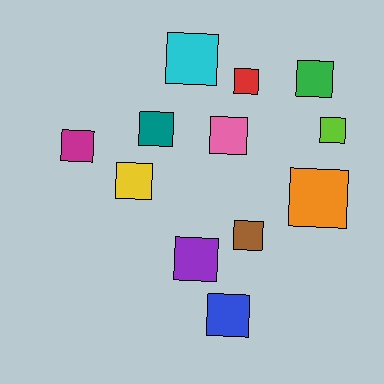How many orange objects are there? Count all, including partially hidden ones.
There is 1 orange object.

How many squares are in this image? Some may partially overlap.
There are 12 squares.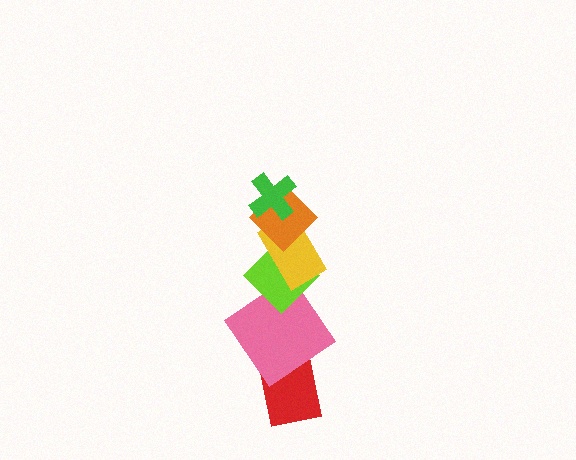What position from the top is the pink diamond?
The pink diamond is 5th from the top.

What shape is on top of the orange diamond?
The green cross is on top of the orange diamond.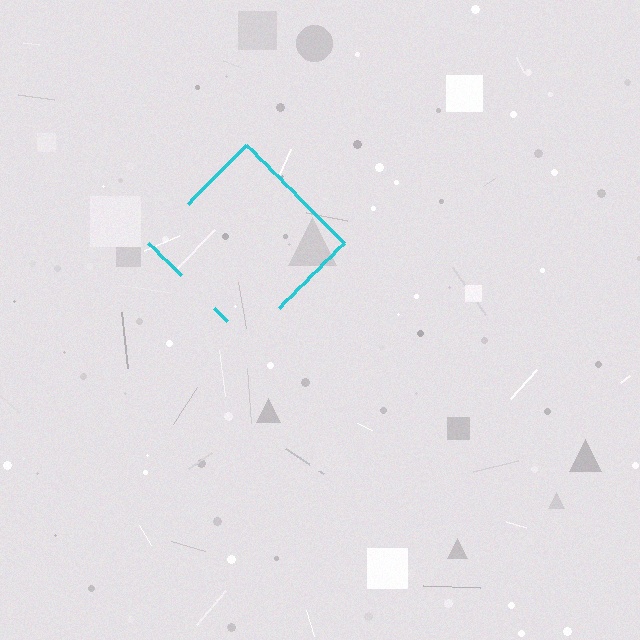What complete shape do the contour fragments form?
The contour fragments form a diamond.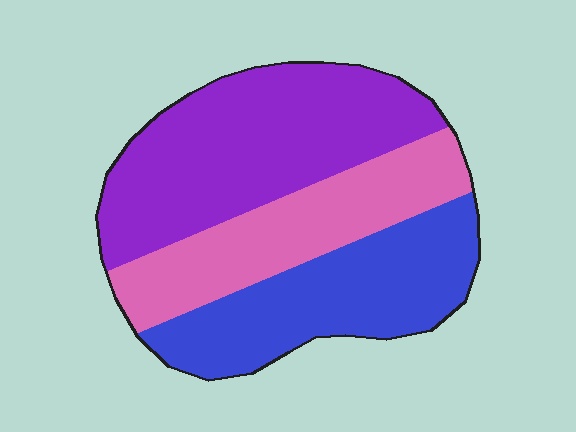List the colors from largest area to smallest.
From largest to smallest: purple, blue, pink.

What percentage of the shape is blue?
Blue covers about 30% of the shape.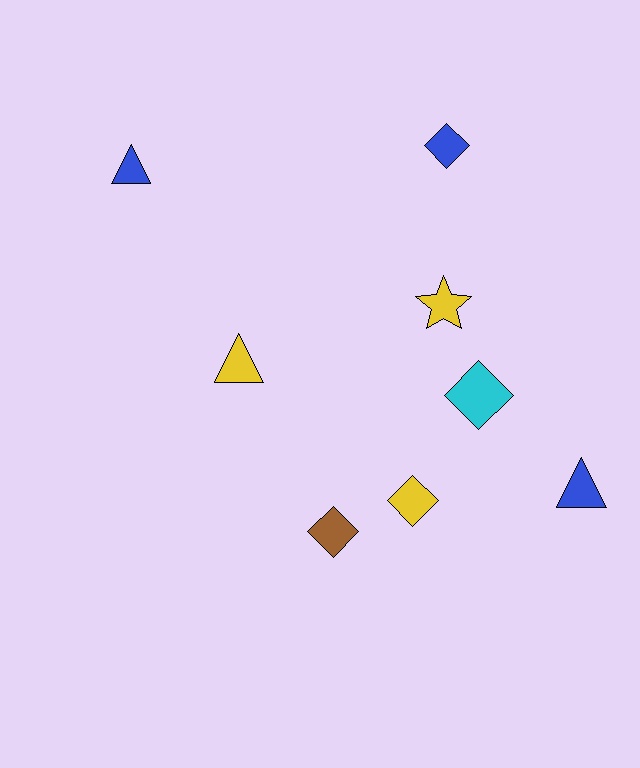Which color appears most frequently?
Blue, with 3 objects.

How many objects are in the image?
There are 8 objects.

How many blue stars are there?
There are no blue stars.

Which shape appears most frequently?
Diamond, with 4 objects.